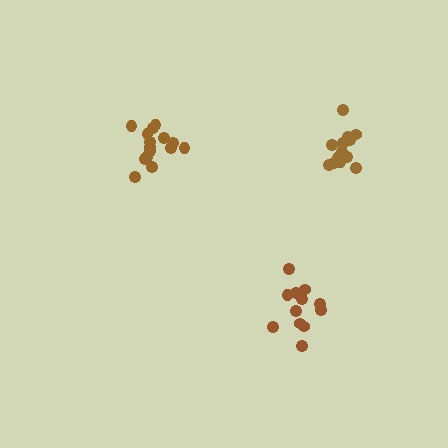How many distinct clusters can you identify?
There are 3 distinct clusters.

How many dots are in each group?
Group 1: 12 dots, Group 2: 15 dots, Group 3: 15 dots (42 total).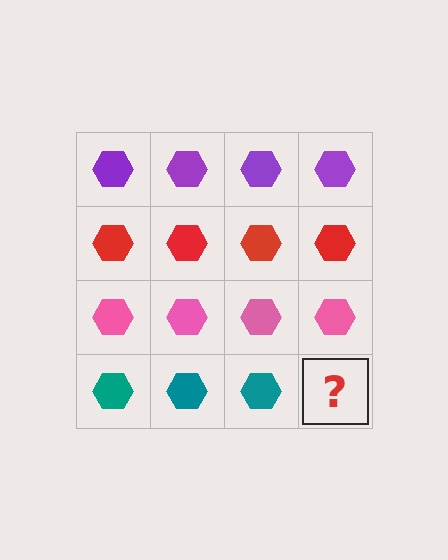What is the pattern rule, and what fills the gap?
The rule is that each row has a consistent color. The gap should be filled with a teal hexagon.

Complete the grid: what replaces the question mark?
The question mark should be replaced with a teal hexagon.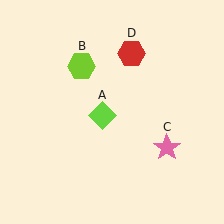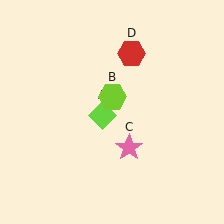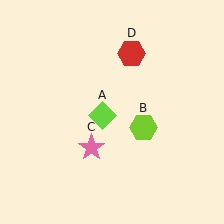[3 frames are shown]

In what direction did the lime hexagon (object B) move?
The lime hexagon (object B) moved down and to the right.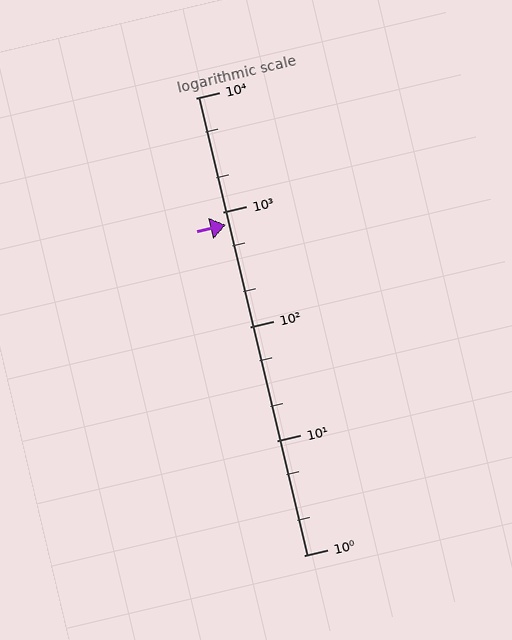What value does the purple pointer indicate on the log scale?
The pointer indicates approximately 770.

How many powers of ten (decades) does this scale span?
The scale spans 4 decades, from 1 to 10000.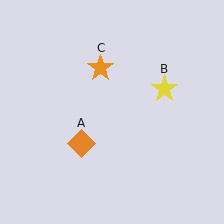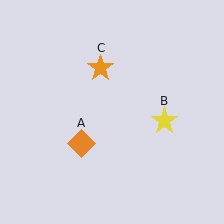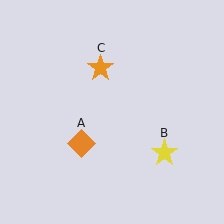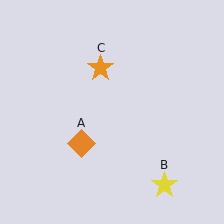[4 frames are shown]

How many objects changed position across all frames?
1 object changed position: yellow star (object B).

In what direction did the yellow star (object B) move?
The yellow star (object B) moved down.